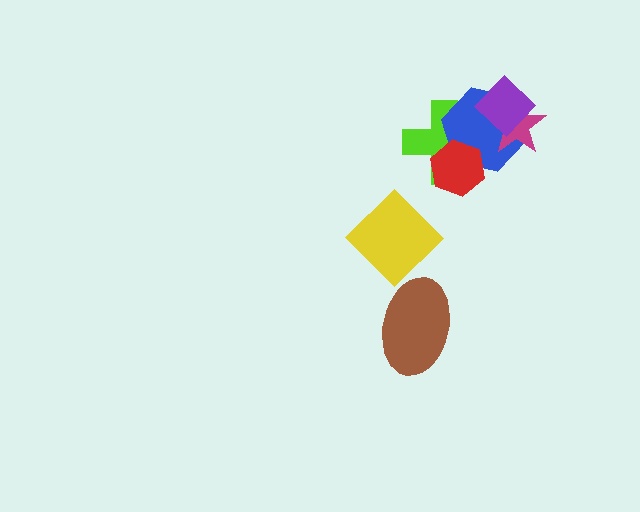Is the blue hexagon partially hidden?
Yes, it is partially covered by another shape.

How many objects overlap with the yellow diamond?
0 objects overlap with the yellow diamond.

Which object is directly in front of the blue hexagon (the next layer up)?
The magenta star is directly in front of the blue hexagon.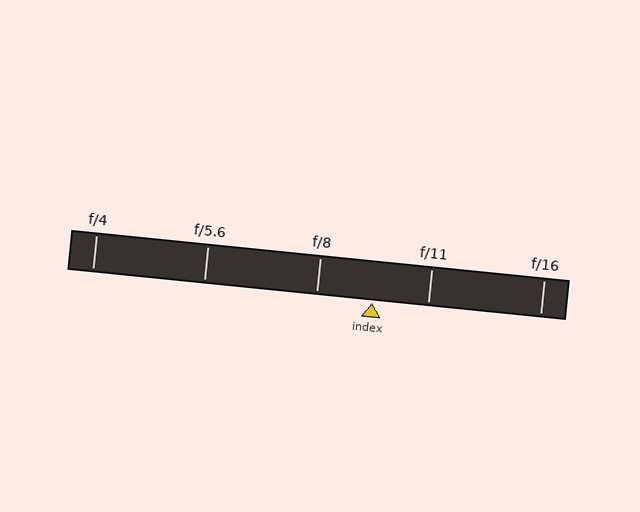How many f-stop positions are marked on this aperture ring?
There are 5 f-stop positions marked.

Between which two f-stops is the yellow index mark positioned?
The index mark is between f/8 and f/11.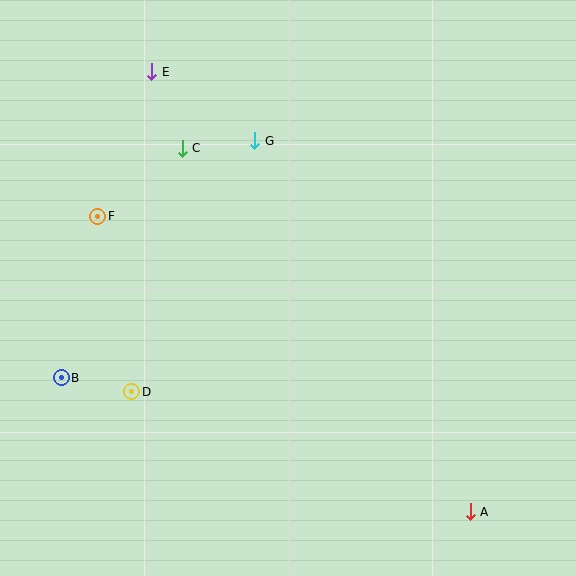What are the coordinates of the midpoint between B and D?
The midpoint between B and D is at (97, 385).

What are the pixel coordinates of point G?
Point G is at (255, 141).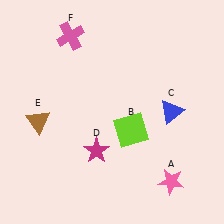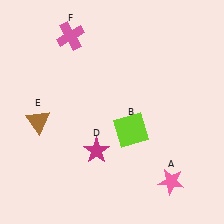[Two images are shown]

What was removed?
The blue triangle (C) was removed in Image 2.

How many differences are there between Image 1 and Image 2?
There is 1 difference between the two images.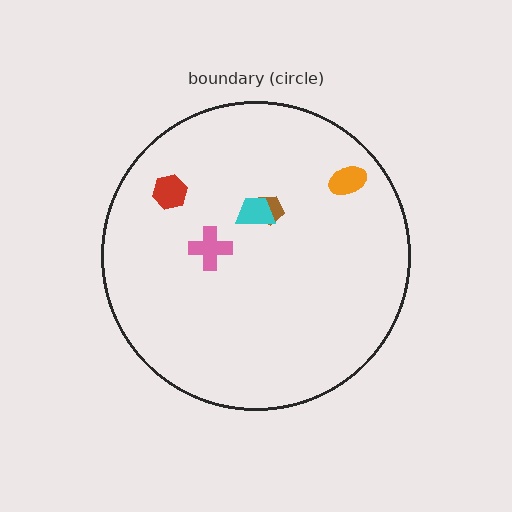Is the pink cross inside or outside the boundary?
Inside.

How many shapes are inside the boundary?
5 inside, 0 outside.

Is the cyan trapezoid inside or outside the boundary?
Inside.